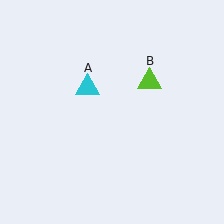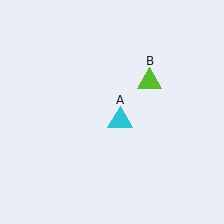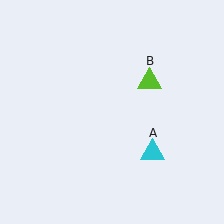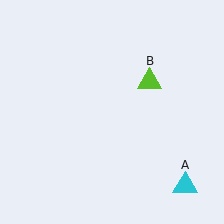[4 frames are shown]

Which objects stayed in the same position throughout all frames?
Lime triangle (object B) remained stationary.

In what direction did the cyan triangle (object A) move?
The cyan triangle (object A) moved down and to the right.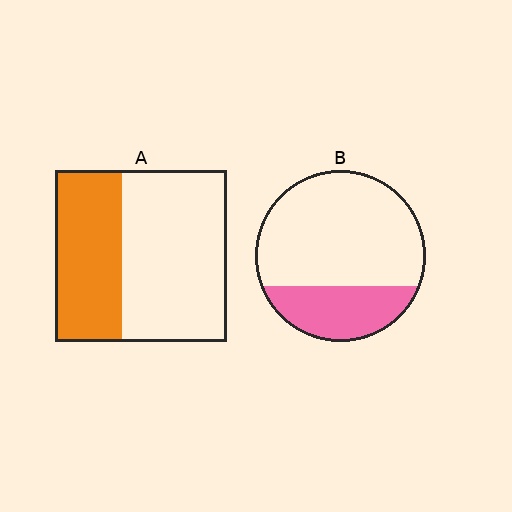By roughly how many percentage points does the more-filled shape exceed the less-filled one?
By roughly 10 percentage points (A over B).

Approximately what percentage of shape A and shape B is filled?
A is approximately 40% and B is approximately 30%.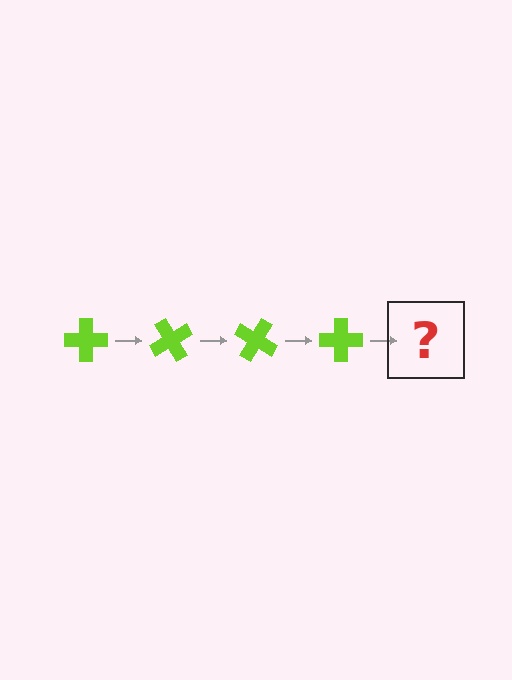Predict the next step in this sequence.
The next step is a lime cross rotated 240 degrees.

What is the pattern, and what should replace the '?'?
The pattern is that the cross rotates 60 degrees each step. The '?' should be a lime cross rotated 240 degrees.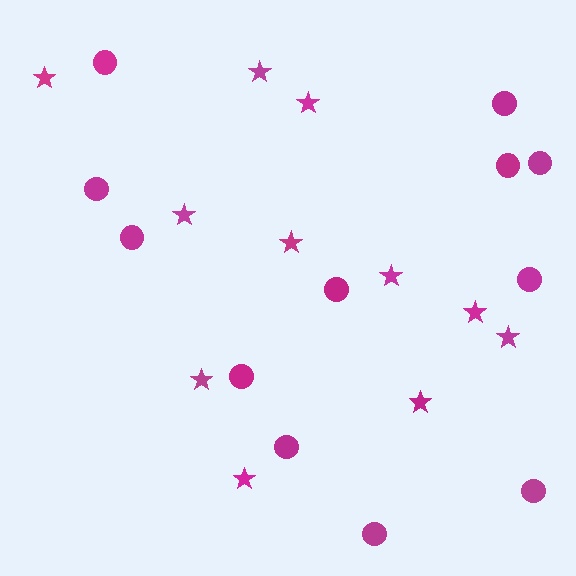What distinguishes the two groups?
There are 2 groups: one group of stars (11) and one group of circles (12).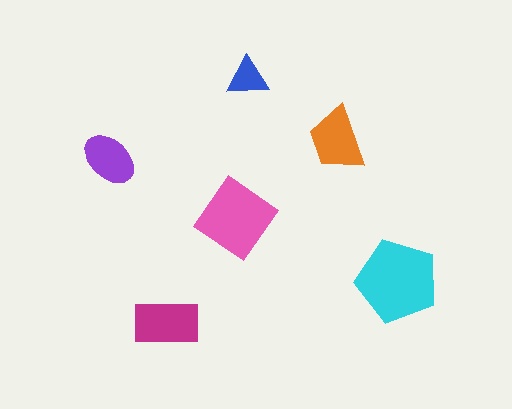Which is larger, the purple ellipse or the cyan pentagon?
The cyan pentagon.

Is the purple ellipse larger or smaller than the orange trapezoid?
Smaller.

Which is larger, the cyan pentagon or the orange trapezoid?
The cyan pentagon.